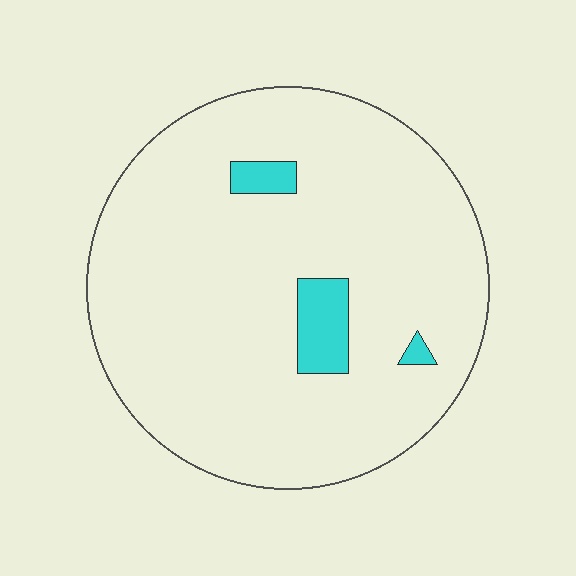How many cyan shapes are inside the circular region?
3.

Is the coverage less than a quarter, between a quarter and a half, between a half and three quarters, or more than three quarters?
Less than a quarter.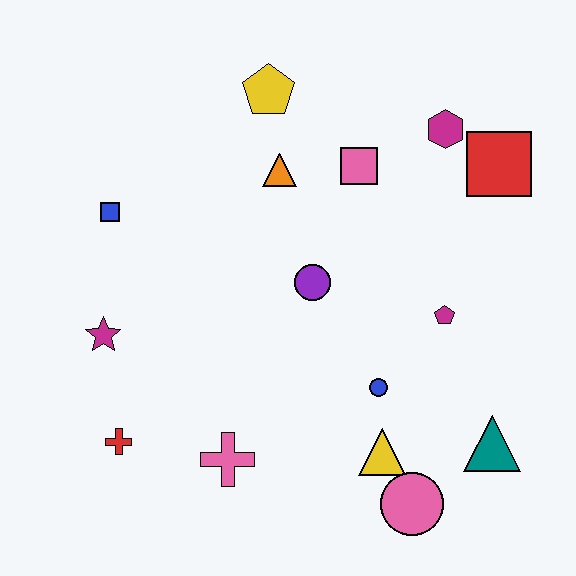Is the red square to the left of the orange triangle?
No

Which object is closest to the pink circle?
The yellow triangle is closest to the pink circle.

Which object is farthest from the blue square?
The teal triangle is farthest from the blue square.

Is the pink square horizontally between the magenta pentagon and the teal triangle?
No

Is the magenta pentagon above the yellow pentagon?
No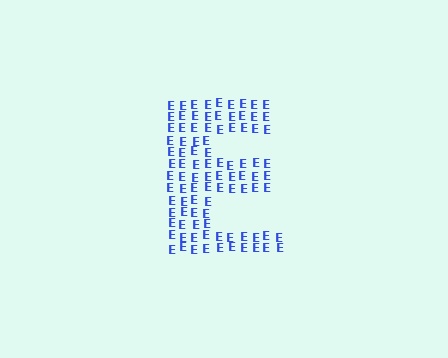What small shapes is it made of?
It is made of small letter E's.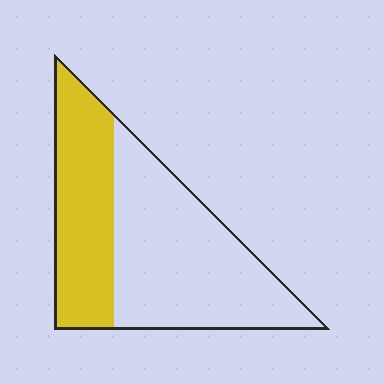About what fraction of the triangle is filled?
About three eighths (3/8).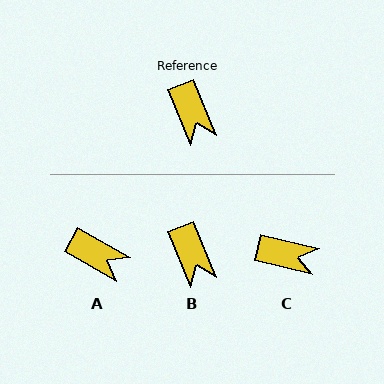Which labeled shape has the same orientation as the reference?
B.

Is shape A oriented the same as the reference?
No, it is off by about 38 degrees.